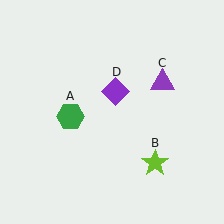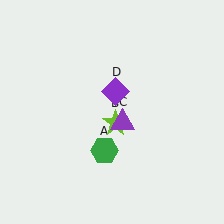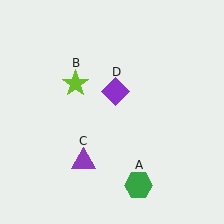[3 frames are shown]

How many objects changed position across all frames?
3 objects changed position: green hexagon (object A), lime star (object B), purple triangle (object C).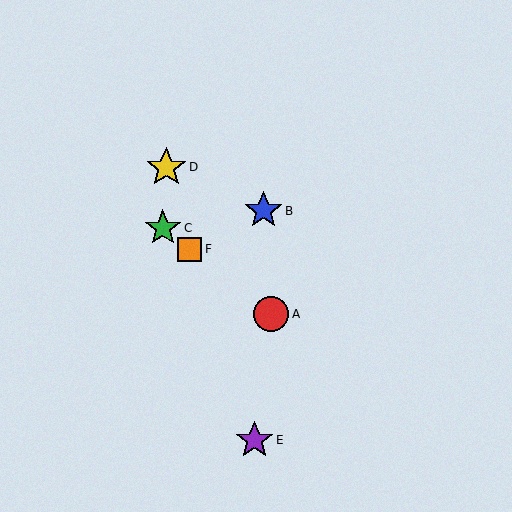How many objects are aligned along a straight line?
3 objects (A, C, F) are aligned along a straight line.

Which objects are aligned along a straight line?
Objects A, C, F are aligned along a straight line.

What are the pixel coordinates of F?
Object F is at (189, 249).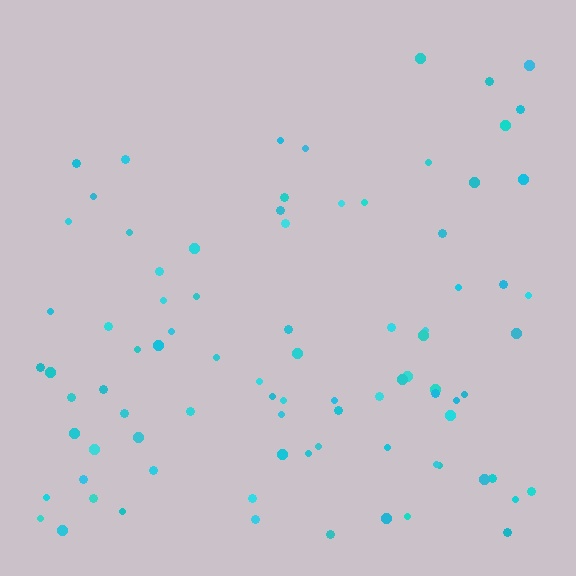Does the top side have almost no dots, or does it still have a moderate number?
Still a moderate number, just noticeably fewer than the bottom.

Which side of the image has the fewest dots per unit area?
The top.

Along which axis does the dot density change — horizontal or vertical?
Vertical.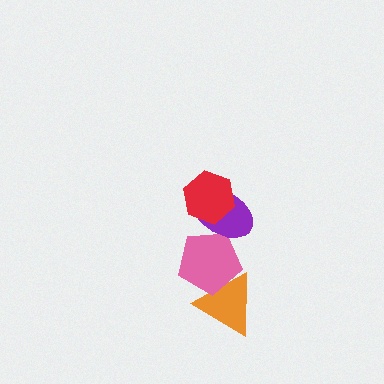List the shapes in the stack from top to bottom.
From top to bottom: the red hexagon, the purple ellipse, the pink pentagon, the orange triangle.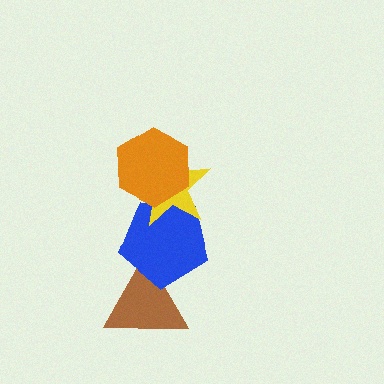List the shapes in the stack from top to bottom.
From top to bottom: the orange hexagon, the yellow star, the blue pentagon, the brown triangle.